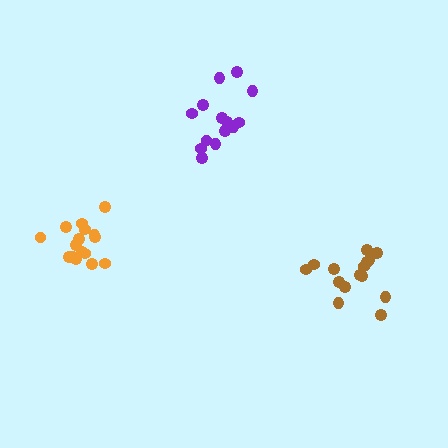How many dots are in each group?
Group 1: 14 dots, Group 2: 15 dots, Group 3: 16 dots (45 total).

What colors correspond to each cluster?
The clusters are colored: purple, brown, orange.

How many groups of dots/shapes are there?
There are 3 groups.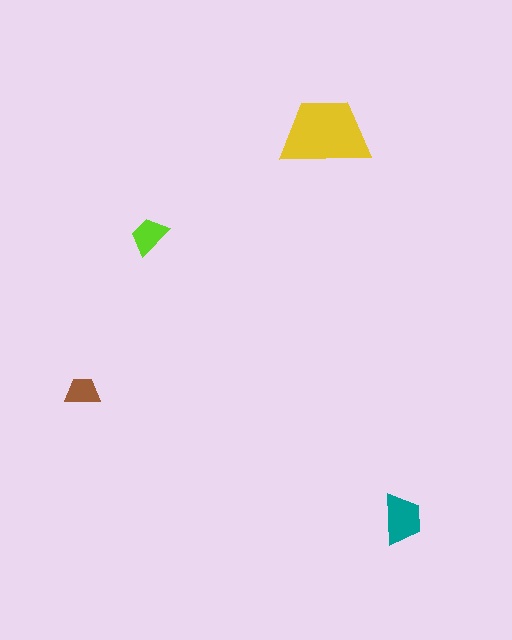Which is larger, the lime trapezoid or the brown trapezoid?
The lime one.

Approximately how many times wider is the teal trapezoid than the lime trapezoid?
About 1.5 times wider.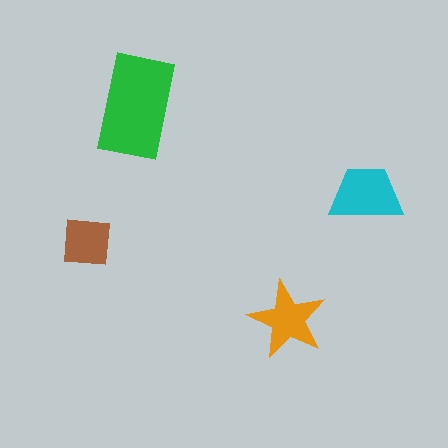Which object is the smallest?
The brown square.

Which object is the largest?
The green rectangle.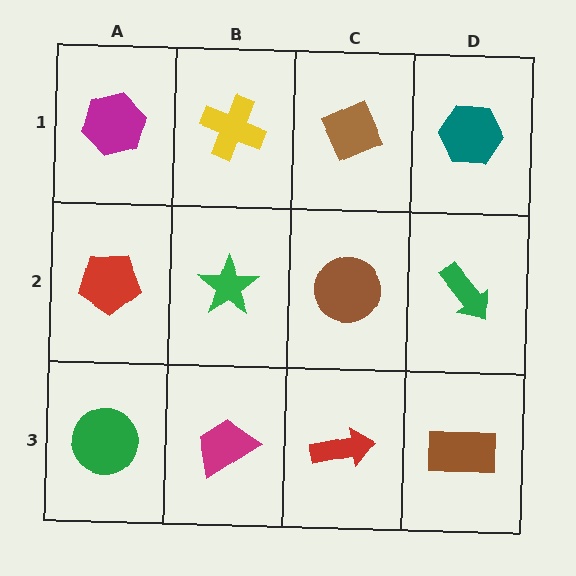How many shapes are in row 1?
4 shapes.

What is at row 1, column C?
A brown diamond.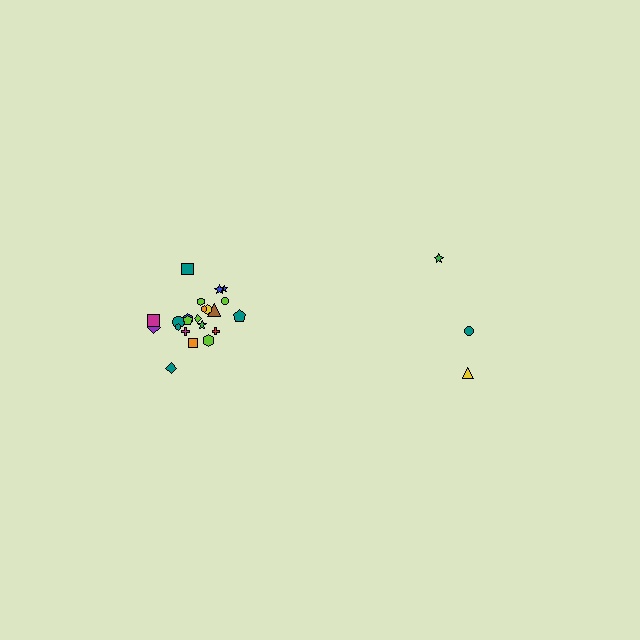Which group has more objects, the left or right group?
The left group.